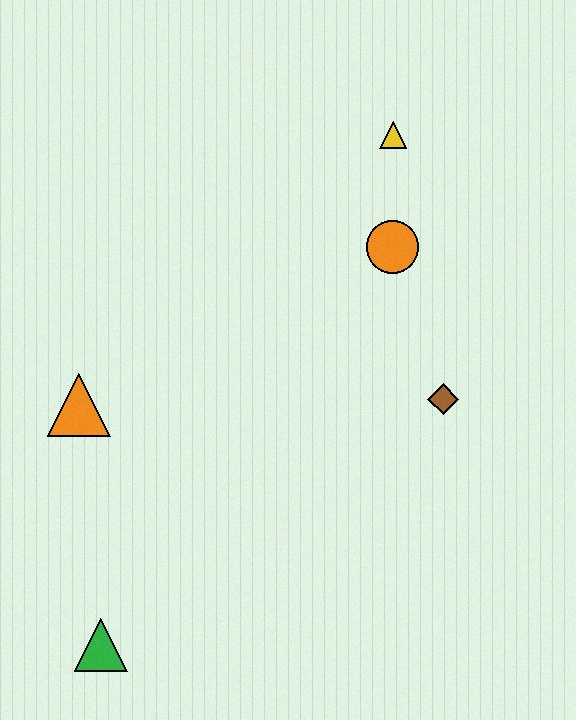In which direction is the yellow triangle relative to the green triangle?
The yellow triangle is above the green triangle.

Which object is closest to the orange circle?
The yellow triangle is closest to the orange circle.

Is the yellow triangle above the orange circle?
Yes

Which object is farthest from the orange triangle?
The yellow triangle is farthest from the orange triangle.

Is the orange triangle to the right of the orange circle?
No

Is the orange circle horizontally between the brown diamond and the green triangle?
Yes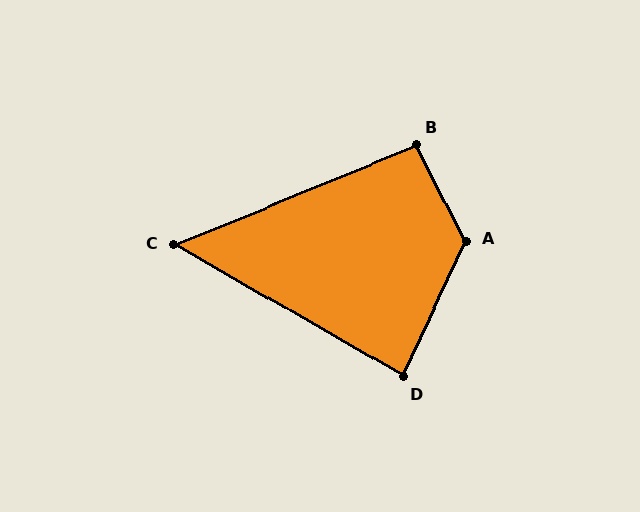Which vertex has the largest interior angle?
A, at approximately 128 degrees.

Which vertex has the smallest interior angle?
C, at approximately 52 degrees.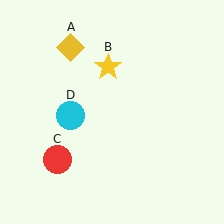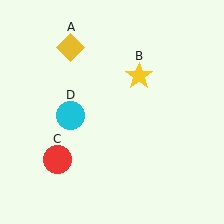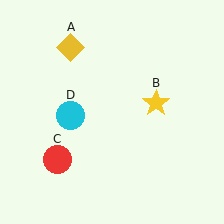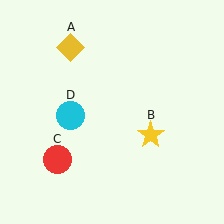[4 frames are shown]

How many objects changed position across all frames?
1 object changed position: yellow star (object B).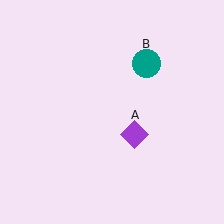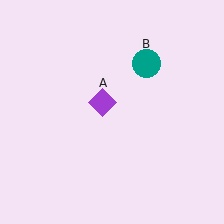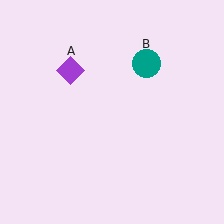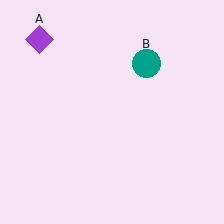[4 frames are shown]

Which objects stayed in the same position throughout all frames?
Teal circle (object B) remained stationary.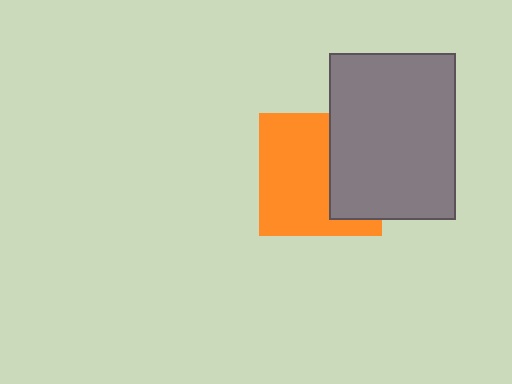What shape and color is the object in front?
The object in front is a gray rectangle.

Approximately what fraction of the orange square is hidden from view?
Roughly 37% of the orange square is hidden behind the gray rectangle.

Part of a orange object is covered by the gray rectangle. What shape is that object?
It is a square.